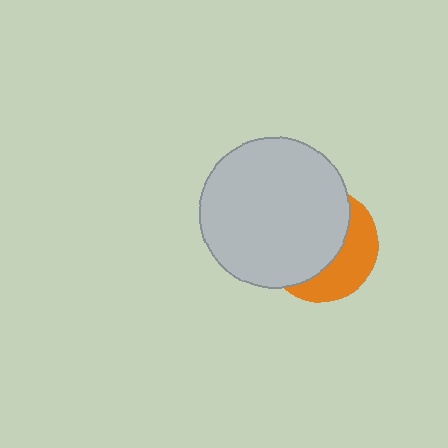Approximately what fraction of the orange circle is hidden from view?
Roughly 63% of the orange circle is hidden behind the light gray circle.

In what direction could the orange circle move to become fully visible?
The orange circle could move toward the lower-right. That would shift it out from behind the light gray circle entirely.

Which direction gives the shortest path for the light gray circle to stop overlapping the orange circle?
Moving toward the upper-left gives the shortest separation.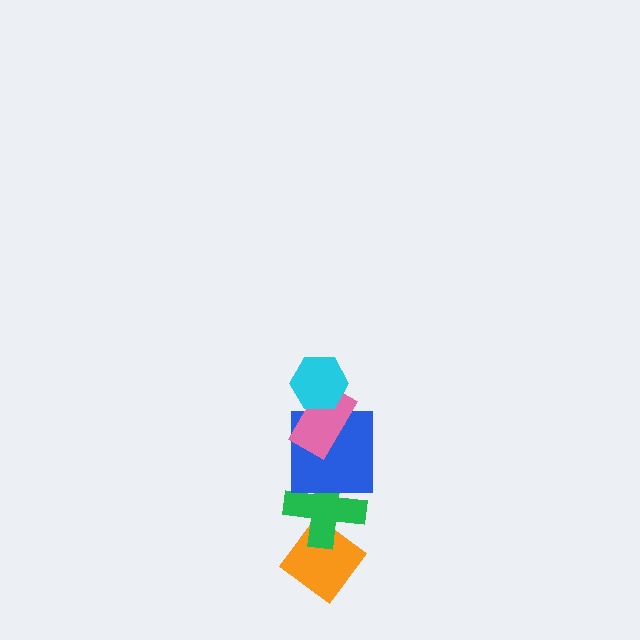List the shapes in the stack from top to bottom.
From top to bottom: the cyan hexagon, the pink rectangle, the blue square, the green cross, the orange diamond.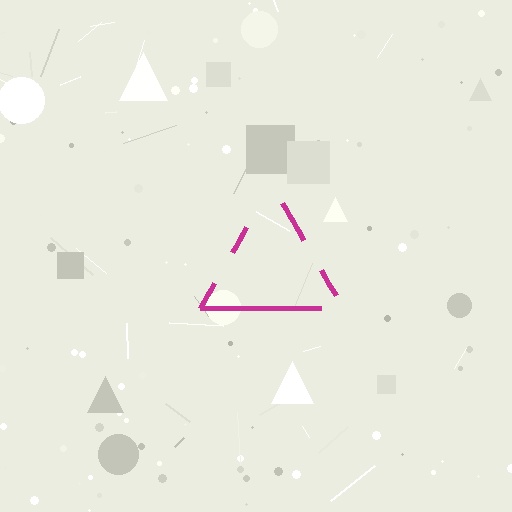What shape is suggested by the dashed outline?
The dashed outline suggests a triangle.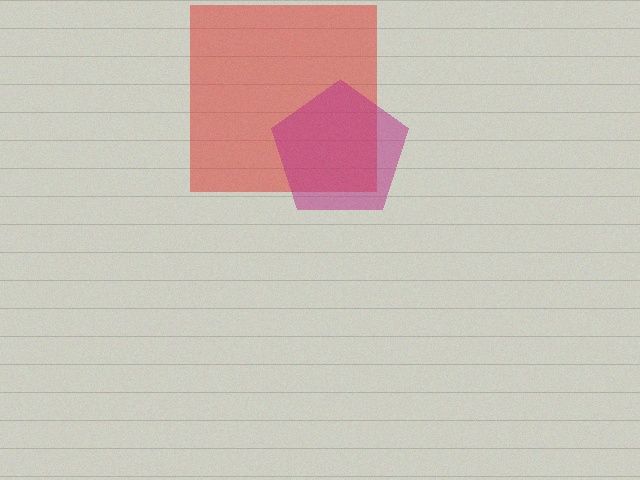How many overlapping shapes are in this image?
There are 2 overlapping shapes in the image.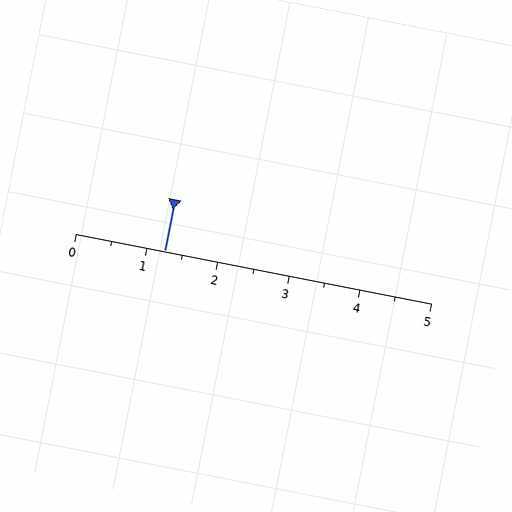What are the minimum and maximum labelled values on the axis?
The axis runs from 0 to 5.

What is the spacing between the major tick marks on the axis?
The major ticks are spaced 1 apart.